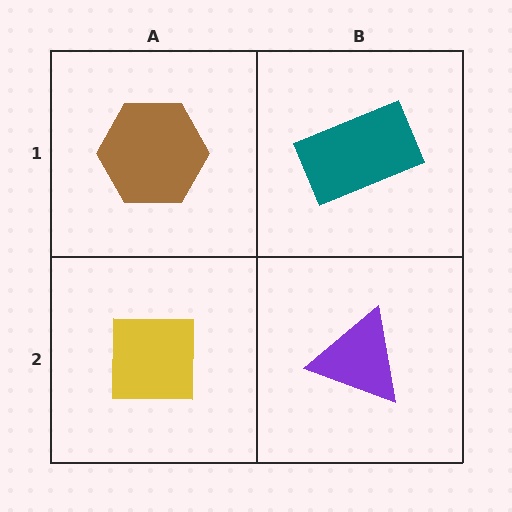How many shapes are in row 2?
2 shapes.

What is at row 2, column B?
A purple triangle.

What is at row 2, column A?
A yellow square.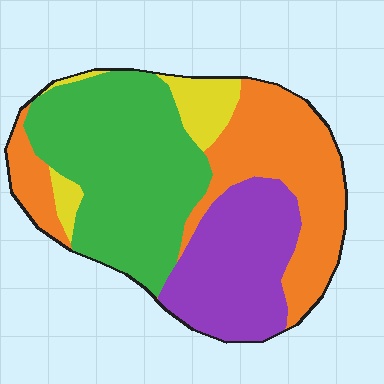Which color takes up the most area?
Green, at roughly 40%.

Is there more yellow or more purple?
Purple.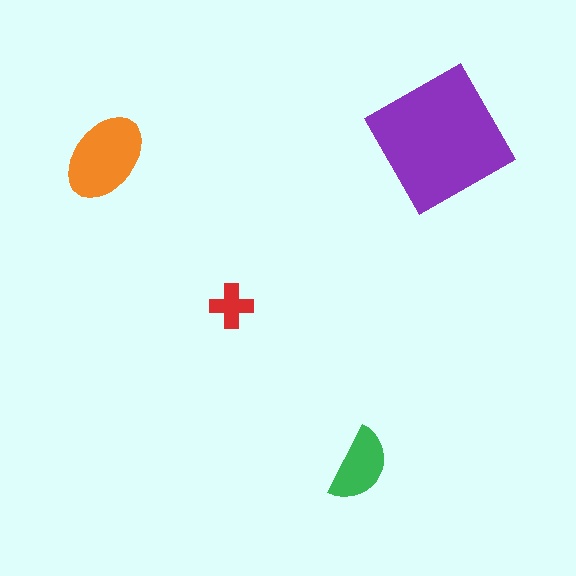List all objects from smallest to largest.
The red cross, the green semicircle, the orange ellipse, the purple square.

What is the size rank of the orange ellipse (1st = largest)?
2nd.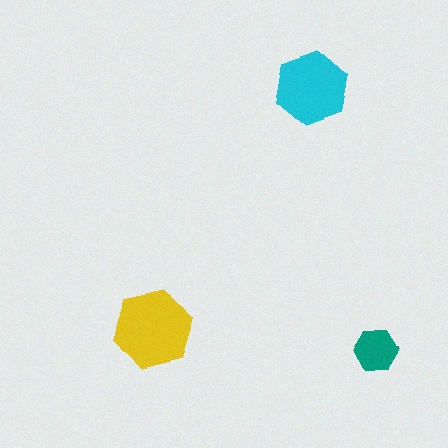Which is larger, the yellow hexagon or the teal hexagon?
The yellow one.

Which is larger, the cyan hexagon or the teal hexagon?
The cyan one.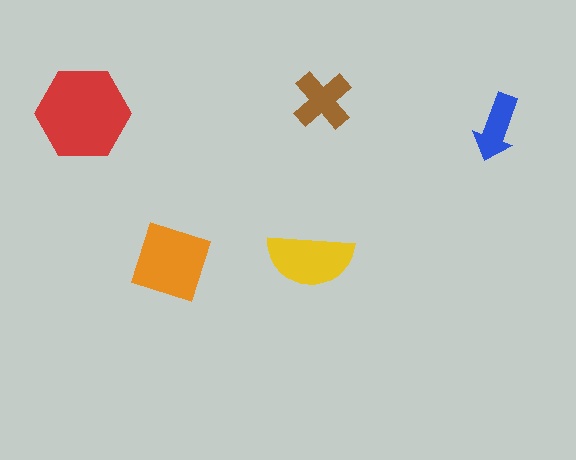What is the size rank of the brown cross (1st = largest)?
4th.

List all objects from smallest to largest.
The blue arrow, the brown cross, the yellow semicircle, the orange square, the red hexagon.